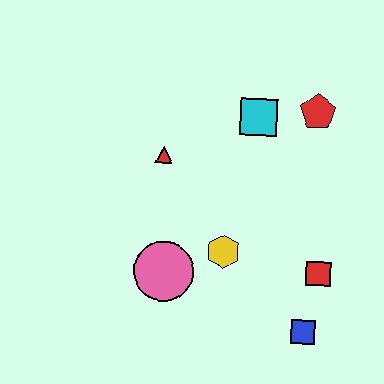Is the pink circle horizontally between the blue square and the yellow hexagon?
No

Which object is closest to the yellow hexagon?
The pink circle is closest to the yellow hexagon.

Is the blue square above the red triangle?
No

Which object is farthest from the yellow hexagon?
The red pentagon is farthest from the yellow hexagon.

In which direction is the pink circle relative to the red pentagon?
The pink circle is below the red pentagon.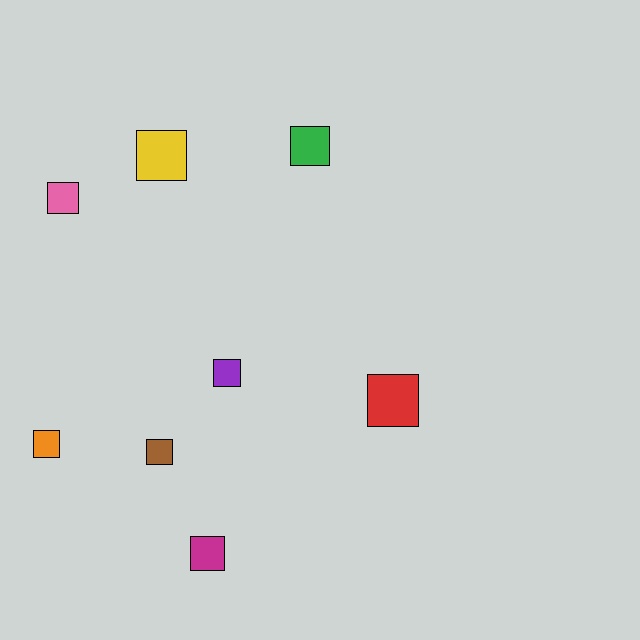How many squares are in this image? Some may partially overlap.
There are 8 squares.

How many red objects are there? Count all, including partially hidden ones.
There is 1 red object.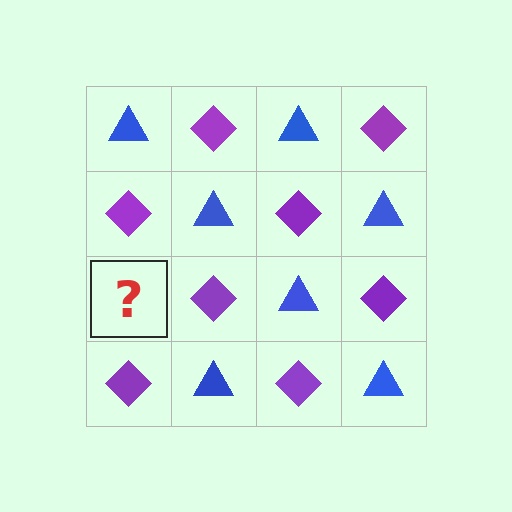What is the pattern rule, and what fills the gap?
The rule is that it alternates blue triangle and purple diamond in a checkerboard pattern. The gap should be filled with a blue triangle.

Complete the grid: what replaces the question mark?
The question mark should be replaced with a blue triangle.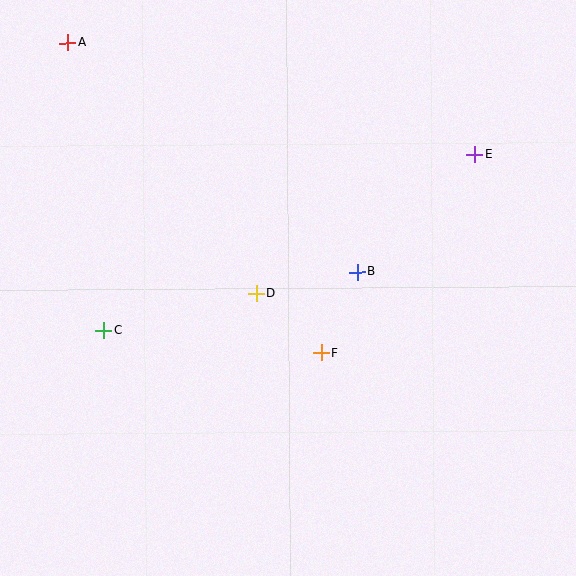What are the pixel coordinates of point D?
Point D is at (256, 293).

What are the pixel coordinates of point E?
Point E is at (475, 154).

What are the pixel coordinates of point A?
Point A is at (68, 43).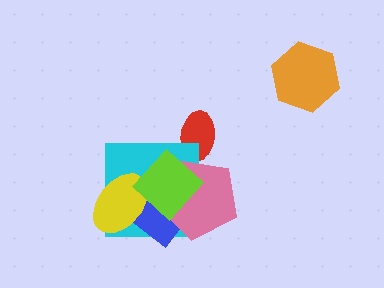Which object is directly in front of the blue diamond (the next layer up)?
The yellow ellipse is directly in front of the blue diamond.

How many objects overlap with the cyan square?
4 objects overlap with the cyan square.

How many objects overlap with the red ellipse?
0 objects overlap with the red ellipse.